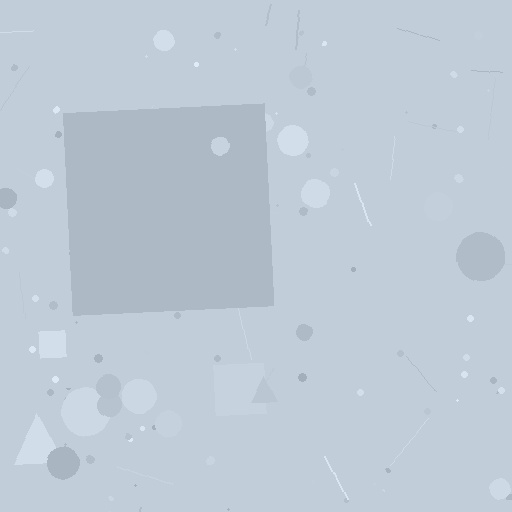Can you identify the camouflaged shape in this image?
The camouflaged shape is a square.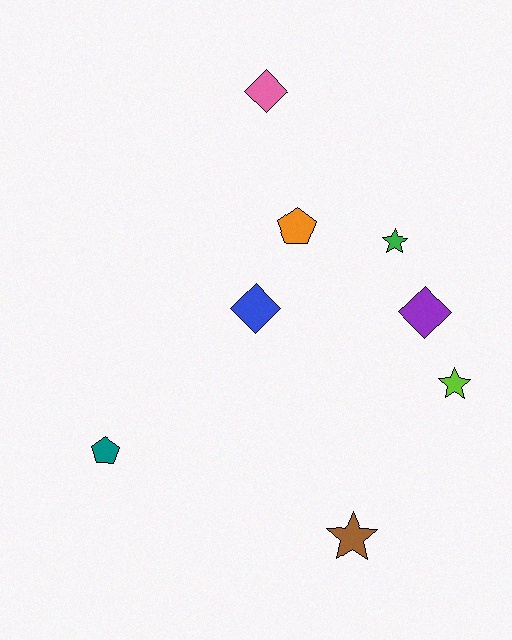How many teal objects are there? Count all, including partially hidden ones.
There is 1 teal object.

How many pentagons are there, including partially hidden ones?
There are 2 pentagons.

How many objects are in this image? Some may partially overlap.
There are 8 objects.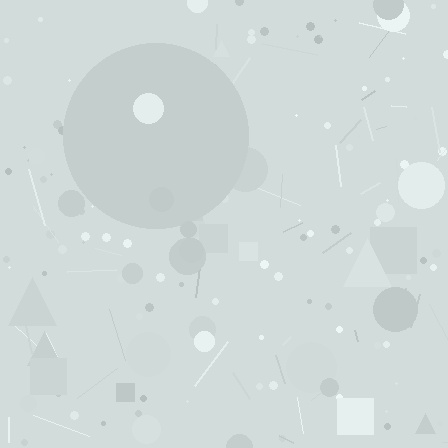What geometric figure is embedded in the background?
A circle is embedded in the background.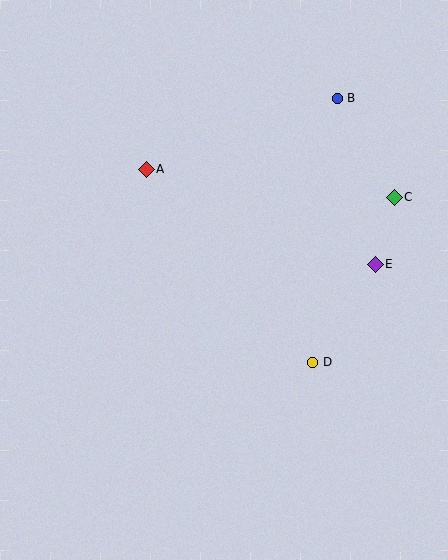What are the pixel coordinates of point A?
Point A is at (146, 169).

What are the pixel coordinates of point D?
Point D is at (313, 362).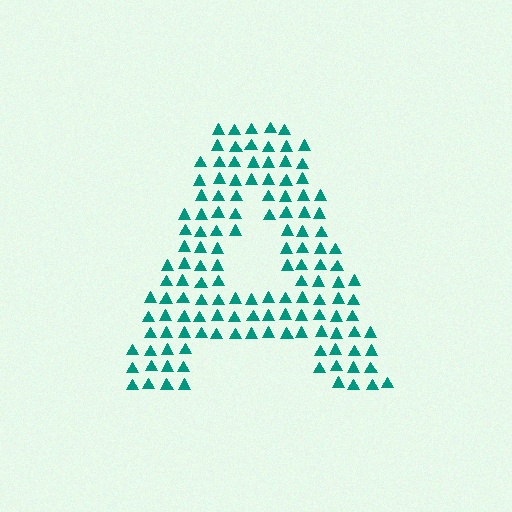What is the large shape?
The large shape is the letter A.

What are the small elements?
The small elements are triangles.